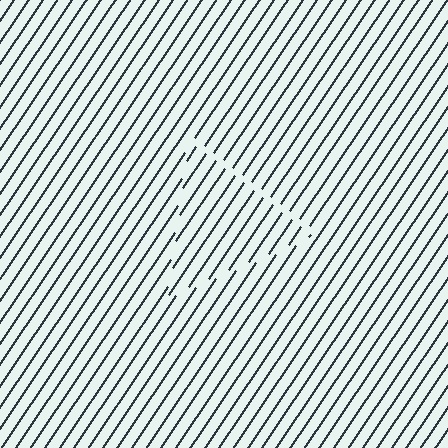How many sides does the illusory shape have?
3 sides — the line-ends trace a triangle.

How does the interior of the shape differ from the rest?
The interior of the shape contains the same grating, shifted by half a period — the contour is defined by the phase discontinuity where line-ends from the inner and outer gratings abut.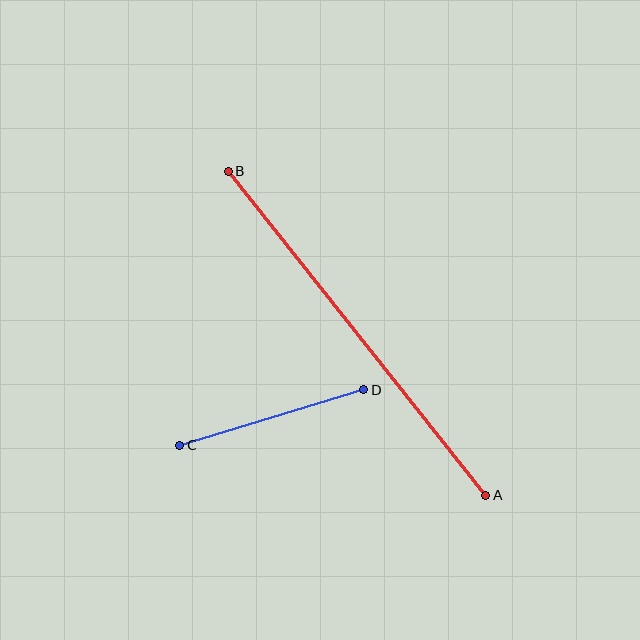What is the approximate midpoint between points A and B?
The midpoint is at approximately (357, 333) pixels.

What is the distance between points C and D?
The distance is approximately 192 pixels.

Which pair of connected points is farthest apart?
Points A and B are farthest apart.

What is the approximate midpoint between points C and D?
The midpoint is at approximately (272, 418) pixels.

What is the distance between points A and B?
The distance is approximately 414 pixels.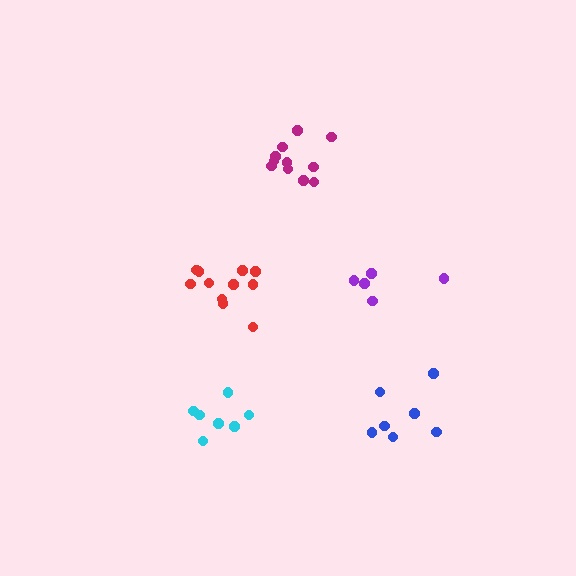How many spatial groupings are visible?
There are 5 spatial groupings.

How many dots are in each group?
Group 1: 11 dots, Group 2: 11 dots, Group 3: 5 dots, Group 4: 7 dots, Group 5: 7 dots (41 total).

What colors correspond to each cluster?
The clusters are colored: magenta, red, purple, blue, cyan.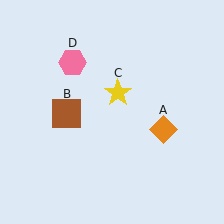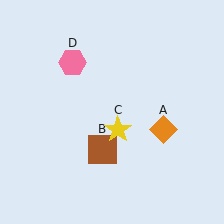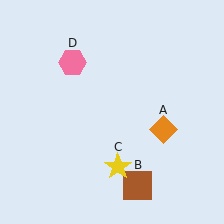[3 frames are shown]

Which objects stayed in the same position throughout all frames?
Orange diamond (object A) and pink hexagon (object D) remained stationary.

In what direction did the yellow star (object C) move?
The yellow star (object C) moved down.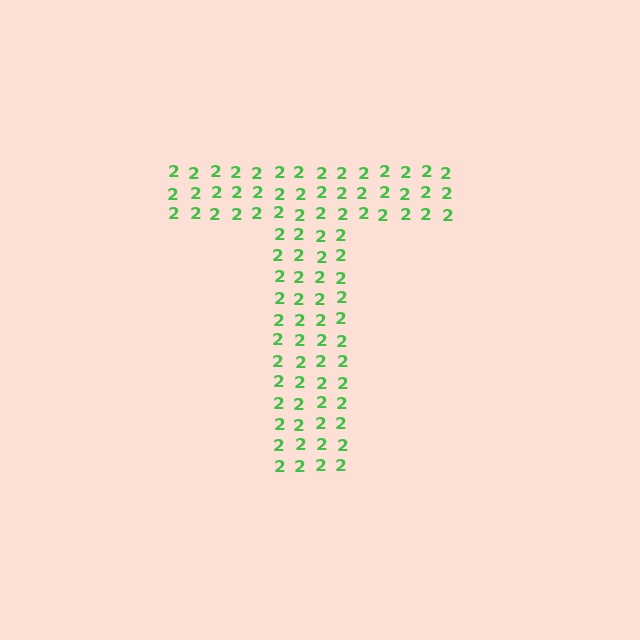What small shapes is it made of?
It is made of small digit 2's.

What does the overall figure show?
The overall figure shows the letter T.